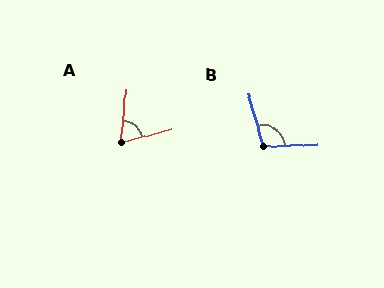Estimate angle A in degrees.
Approximately 70 degrees.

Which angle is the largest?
B, at approximately 104 degrees.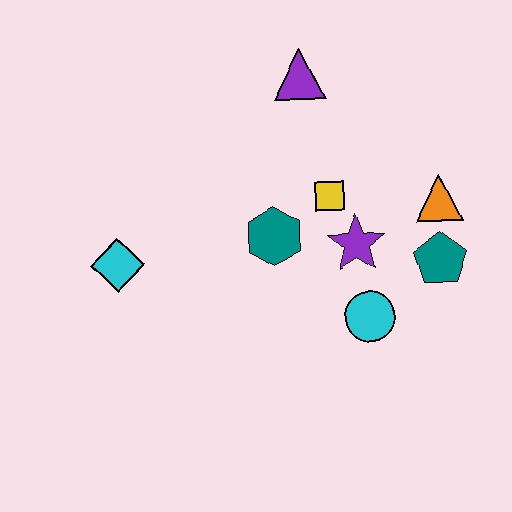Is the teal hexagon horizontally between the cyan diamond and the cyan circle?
Yes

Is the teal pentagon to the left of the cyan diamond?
No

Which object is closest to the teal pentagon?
The orange triangle is closest to the teal pentagon.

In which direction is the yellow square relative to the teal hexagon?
The yellow square is to the right of the teal hexagon.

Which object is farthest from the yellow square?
The cyan diamond is farthest from the yellow square.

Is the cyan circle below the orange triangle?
Yes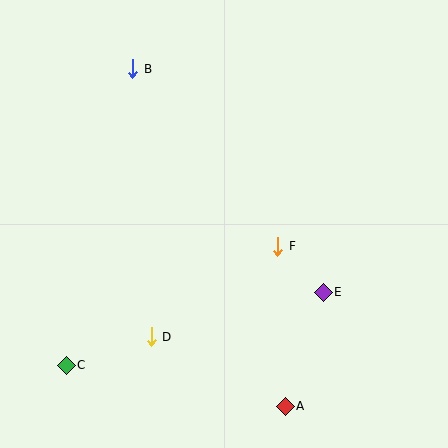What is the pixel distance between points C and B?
The distance between C and B is 304 pixels.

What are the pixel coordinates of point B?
Point B is at (133, 69).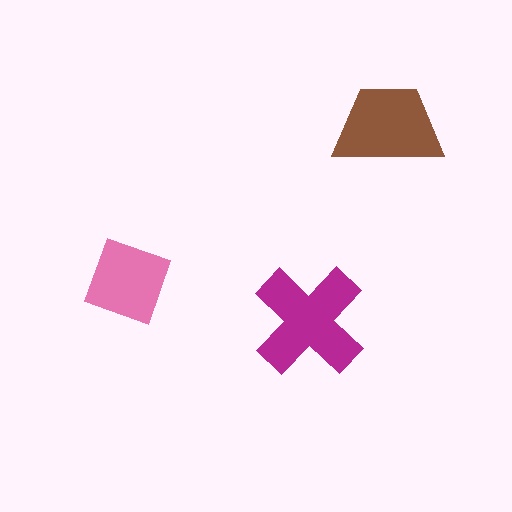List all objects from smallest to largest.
The pink diamond, the brown trapezoid, the magenta cross.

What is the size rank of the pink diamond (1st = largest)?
3rd.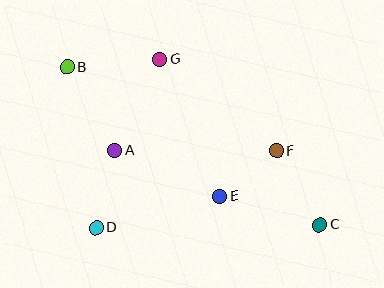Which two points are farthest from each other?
Points B and C are farthest from each other.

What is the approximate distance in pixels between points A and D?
The distance between A and D is approximately 79 pixels.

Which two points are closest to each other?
Points E and F are closest to each other.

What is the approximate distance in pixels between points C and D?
The distance between C and D is approximately 223 pixels.